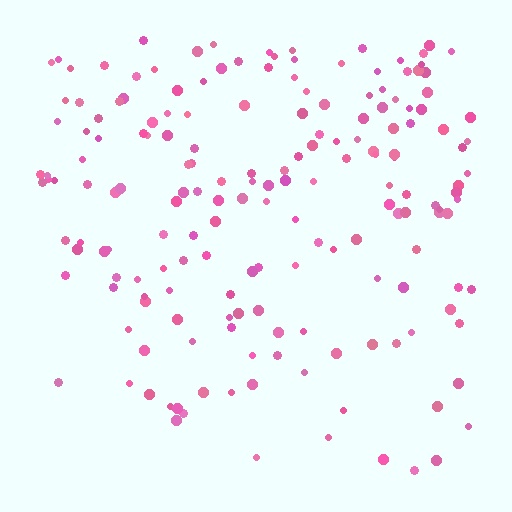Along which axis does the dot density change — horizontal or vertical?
Vertical.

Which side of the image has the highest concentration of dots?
The top.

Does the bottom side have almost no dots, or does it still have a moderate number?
Still a moderate number, just noticeably fewer than the top.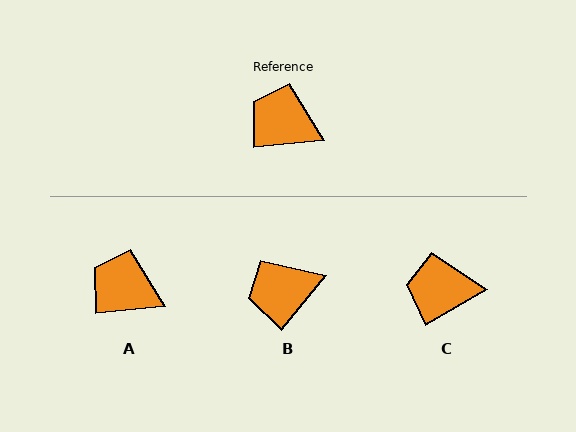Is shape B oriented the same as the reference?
No, it is off by about 45 degrees.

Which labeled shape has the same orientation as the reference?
A.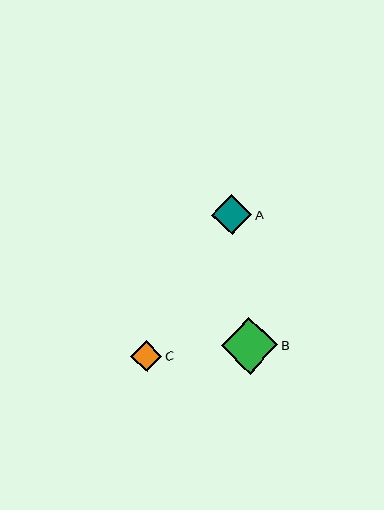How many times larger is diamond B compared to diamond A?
Diamond B is approximately 1.4 times the size of diamond A.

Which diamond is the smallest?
Diamond C is the smallest with a size of approximately 31 pixels.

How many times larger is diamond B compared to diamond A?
Diamond B is approximately 1.4 times the size of diamond A.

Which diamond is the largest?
Diamond B is the largest with a size of approximately 56 pixels.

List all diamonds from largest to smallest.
From largest to smallest: B, A, C.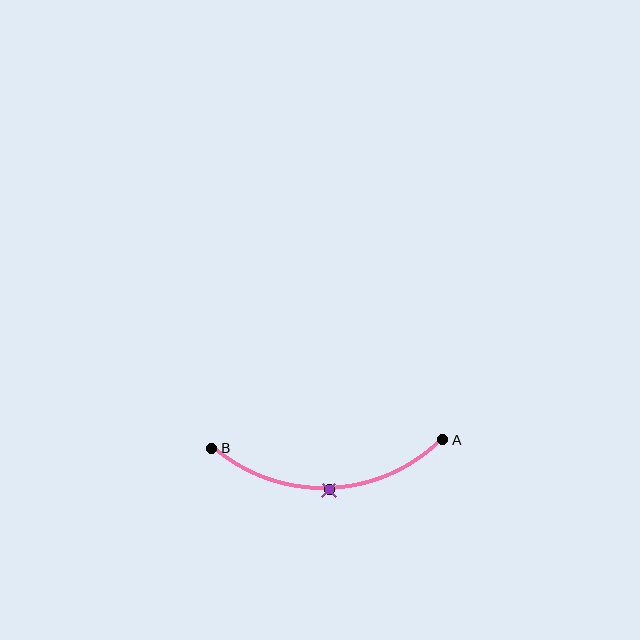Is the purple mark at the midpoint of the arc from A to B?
Yes. The purple mark lies on the arc at equal arc-length from both A and B — it is the arc midpoint.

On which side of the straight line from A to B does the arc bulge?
The arc bulges below the straight line connecting A and B.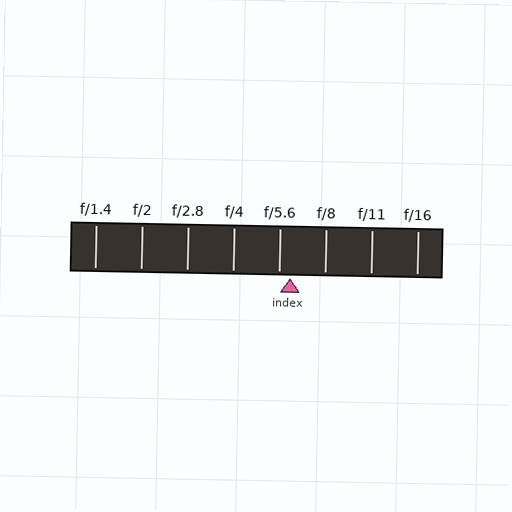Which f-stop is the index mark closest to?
The index mark is closest to f/5.6.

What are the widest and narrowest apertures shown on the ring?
The widest aperture shown is f/1.4 and the narrowest is f/16.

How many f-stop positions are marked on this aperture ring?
There are 8 f-stop positions marked.